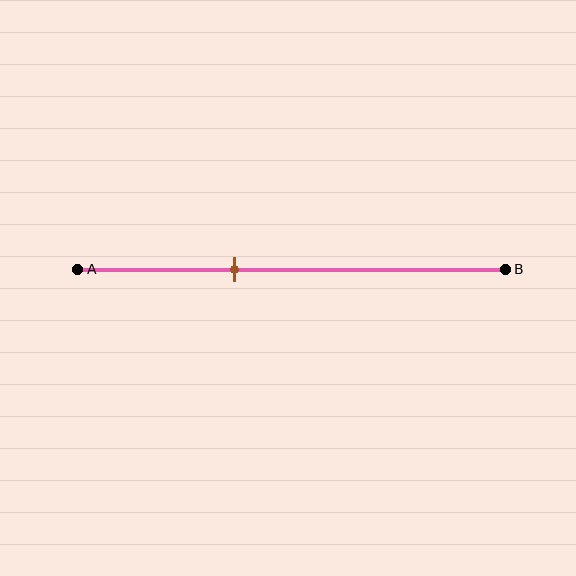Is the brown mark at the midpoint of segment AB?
No, the mark is at about 35% from A, not at the 50% midpoint.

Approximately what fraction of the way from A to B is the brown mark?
The brown mark is approximately 35% of the way from A to B.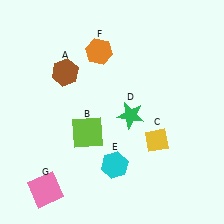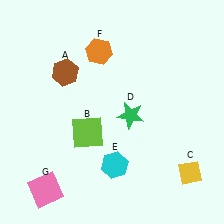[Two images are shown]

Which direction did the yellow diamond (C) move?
The yellow diamond (C) moved right.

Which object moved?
The yellow diamond (C) moved right.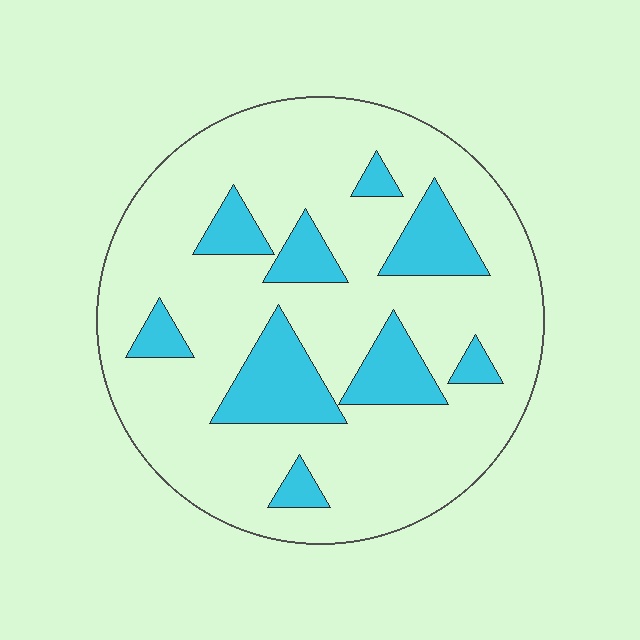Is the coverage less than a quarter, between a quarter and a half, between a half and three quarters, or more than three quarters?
Less than a quarter.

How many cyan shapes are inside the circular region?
9.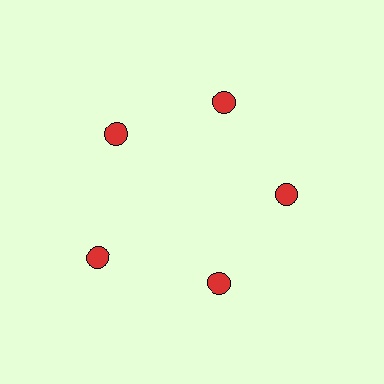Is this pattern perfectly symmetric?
No. The 5 red circles are arranged in a ring, but one element near the 8 o'clock position is pushed outward from the center, breaking the 5-fold rotational symmetry.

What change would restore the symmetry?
The symmetry would be restored by moving it inward, back onto the ring so that all 5 circles sit at equal angles and equal distance from the center.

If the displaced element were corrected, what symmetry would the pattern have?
It would have 5-fold rotational symmetry — the pattern would map onto itself every 72 degrees.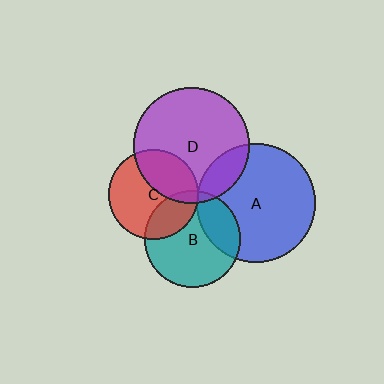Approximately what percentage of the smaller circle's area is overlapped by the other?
Approximately 5%.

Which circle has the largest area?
Circle A (blue).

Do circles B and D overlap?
Yes.